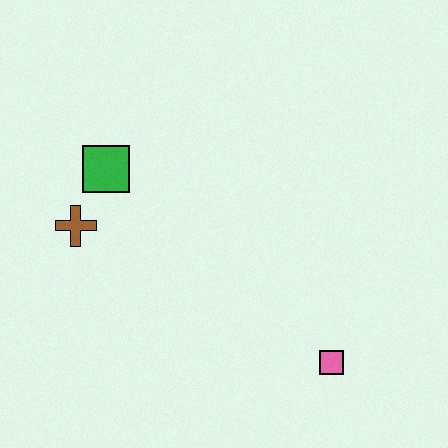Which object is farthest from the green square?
The pink square is farthest from the green square.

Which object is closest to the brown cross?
The green square is closest to the brown cross.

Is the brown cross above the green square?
No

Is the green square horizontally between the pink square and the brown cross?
Yes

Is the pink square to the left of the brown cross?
No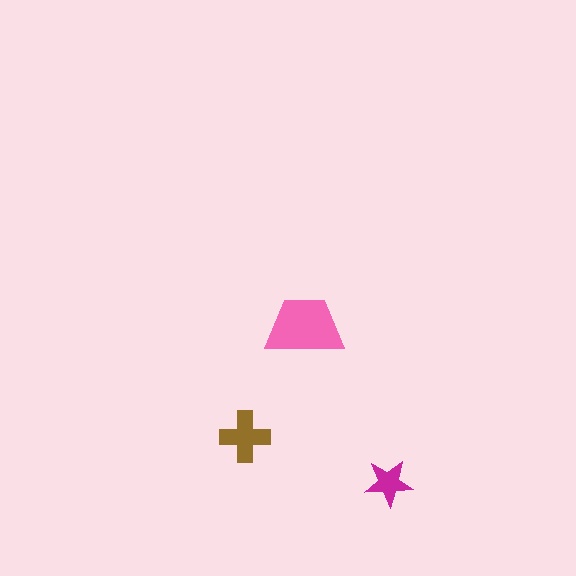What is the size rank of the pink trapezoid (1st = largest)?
1st.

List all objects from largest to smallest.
The pink trapezoid, the brown cross, the magenta star.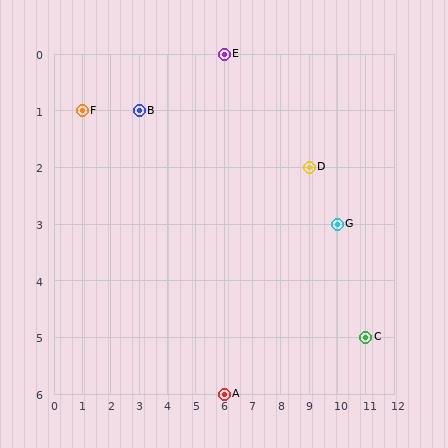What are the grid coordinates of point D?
Point D is at grid coordinates (9, 2).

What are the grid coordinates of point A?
Point A is at grid coordinates (6, 6).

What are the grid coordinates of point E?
Point E is at grid coordinates (6, 0).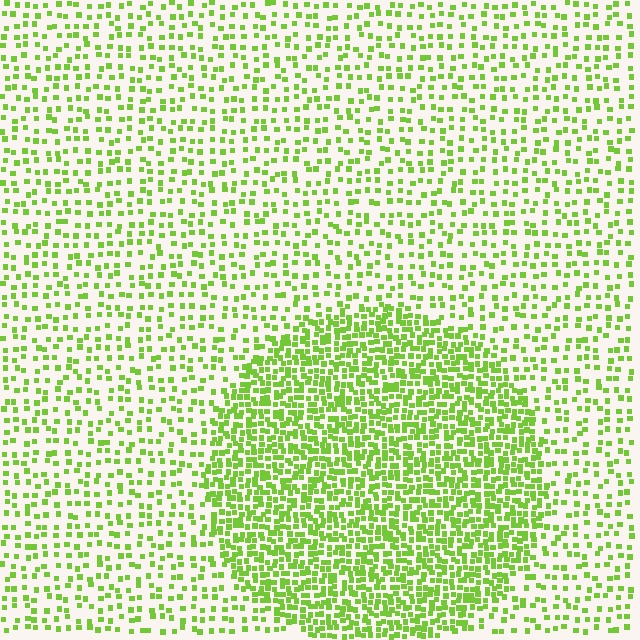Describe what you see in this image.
The image contains small lime elements arranged at two different densities. A circle-shaped region is visible where the elements are more densely packed than the surrounding area.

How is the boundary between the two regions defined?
The boundary is defined by a change in element density (approximately 2.3x ratio). All elements are the same color, size, and shape.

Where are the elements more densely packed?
The elements are more densely packed inside the circle boundary.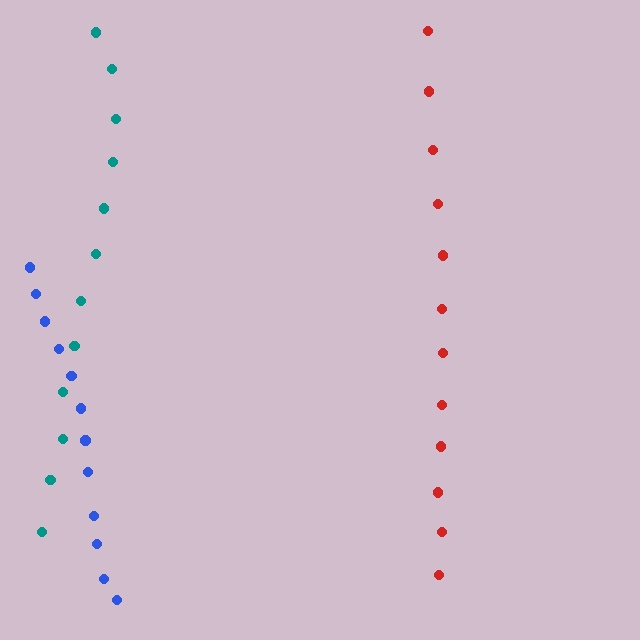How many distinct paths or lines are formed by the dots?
There are 3 distinct paths.